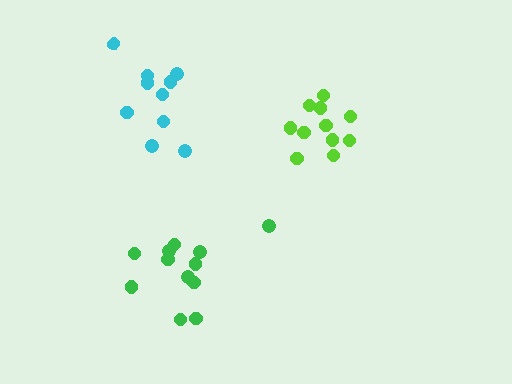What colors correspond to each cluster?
The clusters are colored: green, cyan, lime.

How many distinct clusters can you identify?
There are 3 distinct clusters.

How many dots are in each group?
Group 1: 12 dots, Group 2: 10 dots, Group 3: 11 dots (33 total).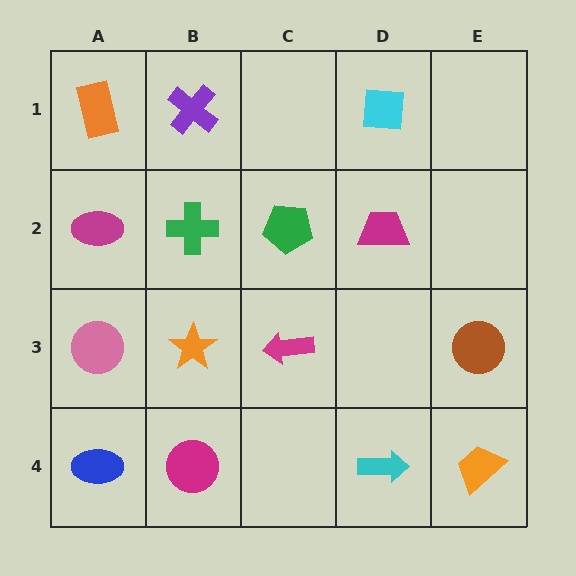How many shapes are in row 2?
4 shapes.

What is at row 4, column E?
An orange trapezoid.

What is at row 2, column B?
A green cross.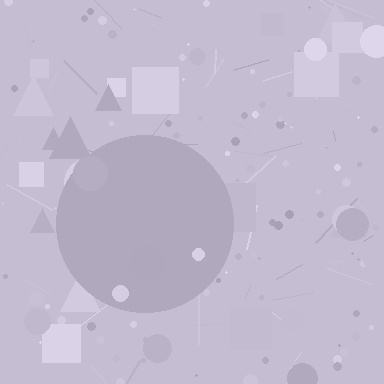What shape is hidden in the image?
A circle is hidden in the image.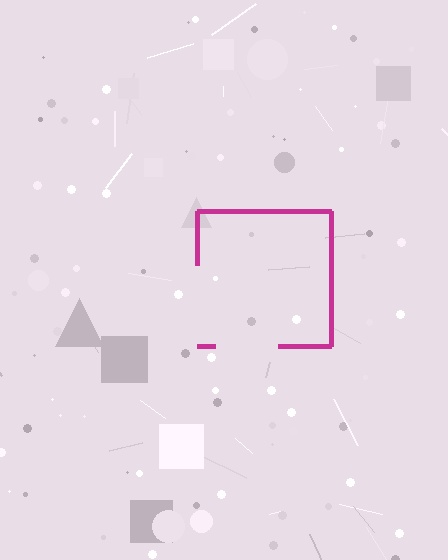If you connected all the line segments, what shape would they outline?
They would outline a square.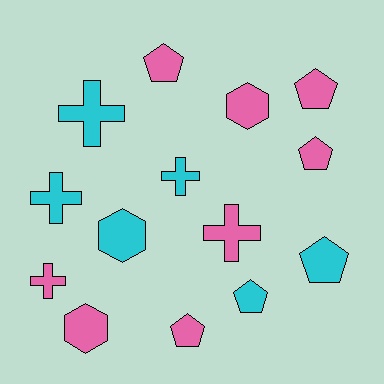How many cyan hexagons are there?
There is 1 cyan hexagon.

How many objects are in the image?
There are 14 objects.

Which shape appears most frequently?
Pentagon, with 6 objects.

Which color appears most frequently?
Pink, with 8 objects.